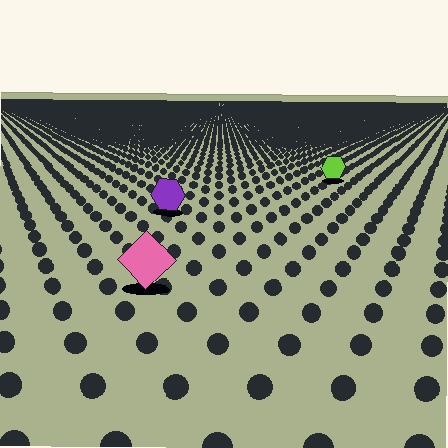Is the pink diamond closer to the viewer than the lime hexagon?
Yes. The pink diamond is closer — you can tell from the texture gradient: the ground texture is coarser near it.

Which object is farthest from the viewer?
The lime hexagon is farthest from the viewer. It appears smaller and the ground texture around it is denser.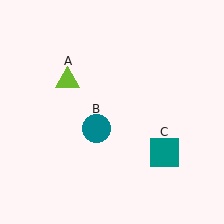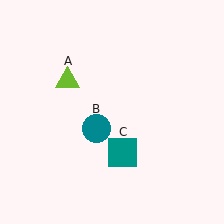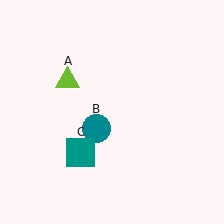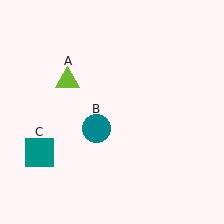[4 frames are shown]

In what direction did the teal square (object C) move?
The teal square (object C) moved left.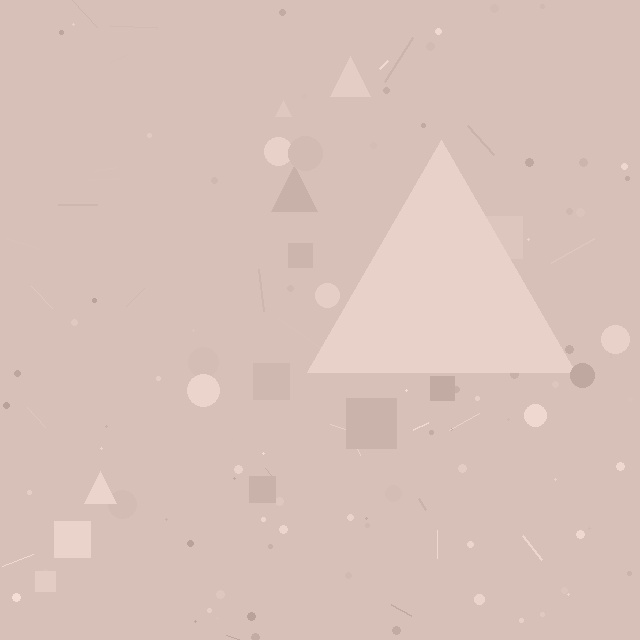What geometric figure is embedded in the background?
A triangle is embedded in the background.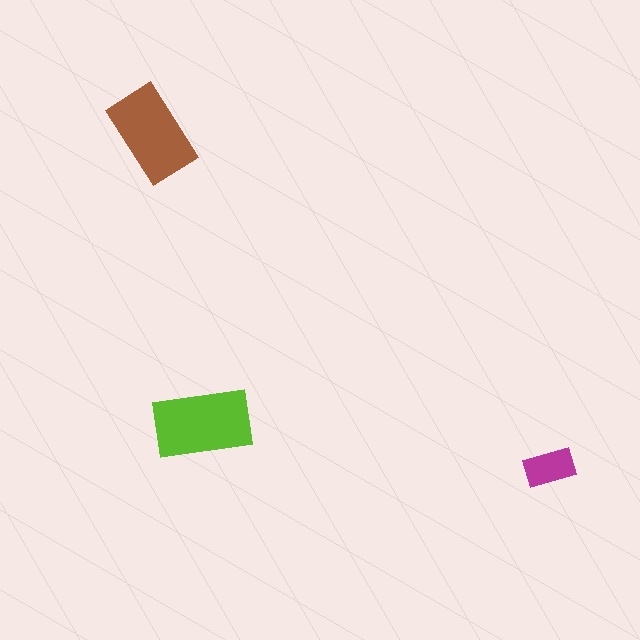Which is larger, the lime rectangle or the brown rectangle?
The lime one.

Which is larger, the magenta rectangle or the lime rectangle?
The lime one.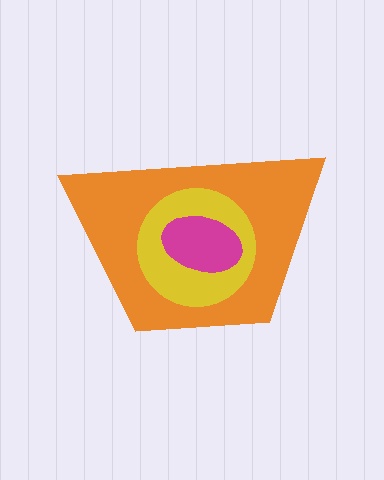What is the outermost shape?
The orange trapezoid.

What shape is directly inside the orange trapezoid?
The yellow circle.